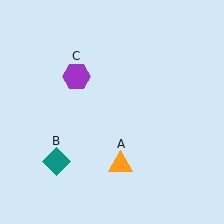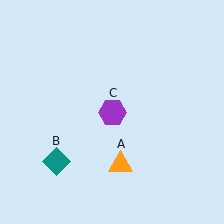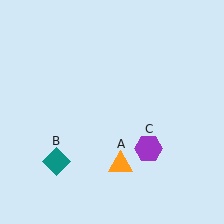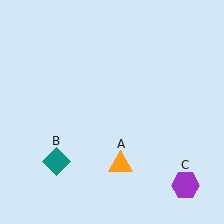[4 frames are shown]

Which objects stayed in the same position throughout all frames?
Orange triangle (object A) and teal diamond (object B) remained stationary.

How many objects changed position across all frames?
1 object changed position: purple hexagon (object C).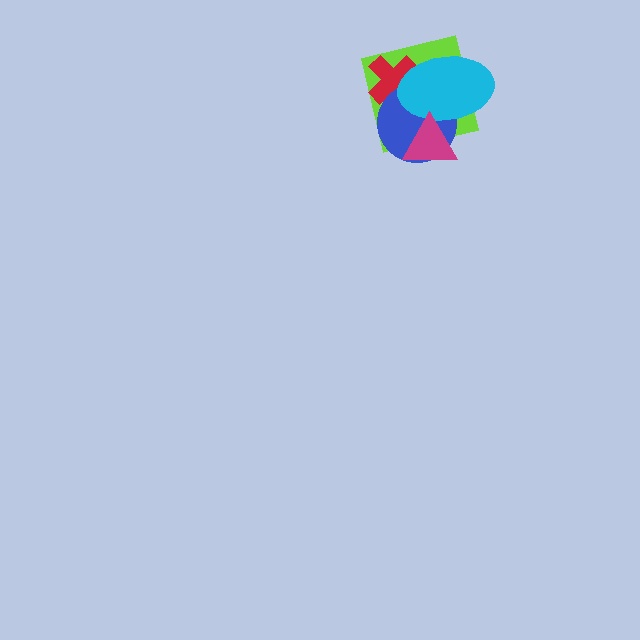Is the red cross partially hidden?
Yes, it is partially covered by another shape.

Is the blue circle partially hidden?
Yes, it is partially covered by another shape.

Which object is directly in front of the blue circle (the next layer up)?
The cyan ellipse is directly in front of the blue circle.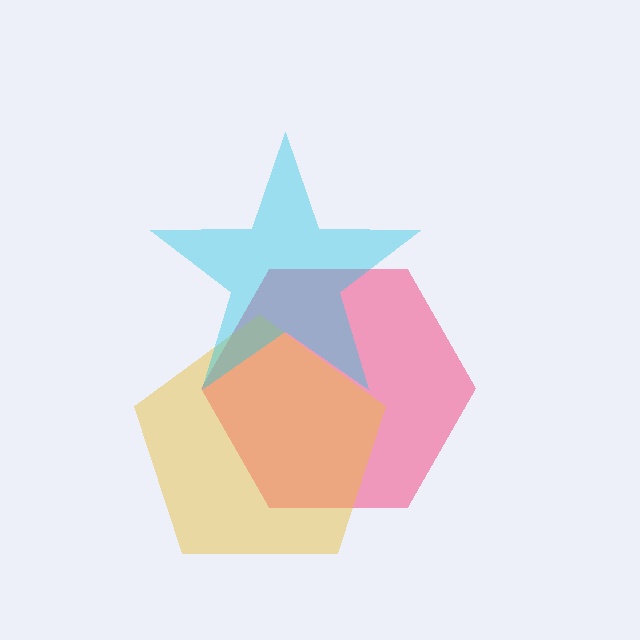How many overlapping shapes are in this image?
There are 3 overlapping shapes in the image.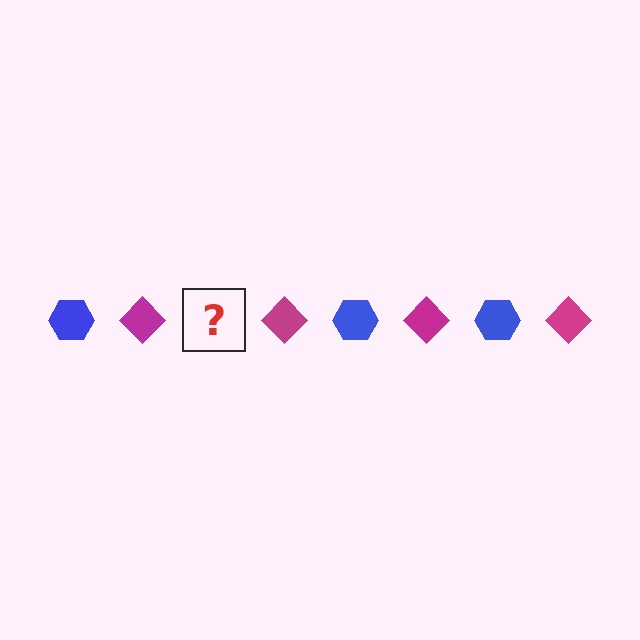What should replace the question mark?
The question mark should be replaced with a blue hexagon.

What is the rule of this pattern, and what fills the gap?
The rule is that the pattern alternates between blue hexagon and magenta diamond. The gap should be filled with a blue hexagon.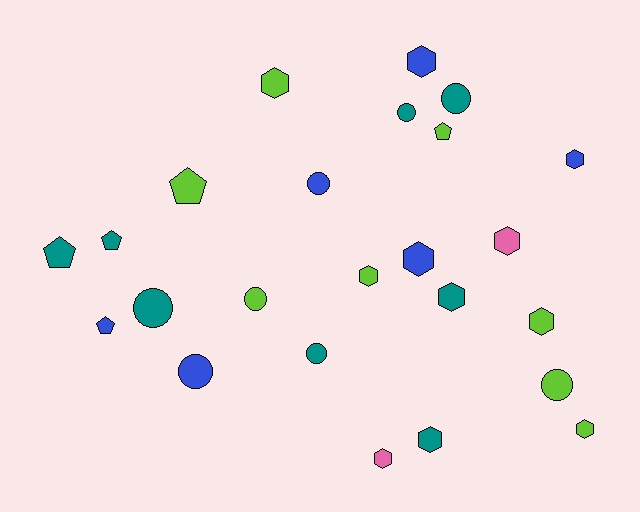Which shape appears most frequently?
Hexagon, with 11 objects.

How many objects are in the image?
There are 24 objects.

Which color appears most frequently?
Lime, with 8 objects.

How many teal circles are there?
There are 4 teal circles.